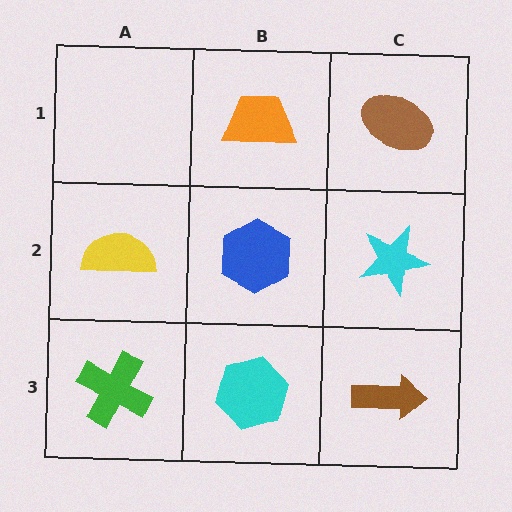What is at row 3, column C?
A brown arrow.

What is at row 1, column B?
An orange trapezoid.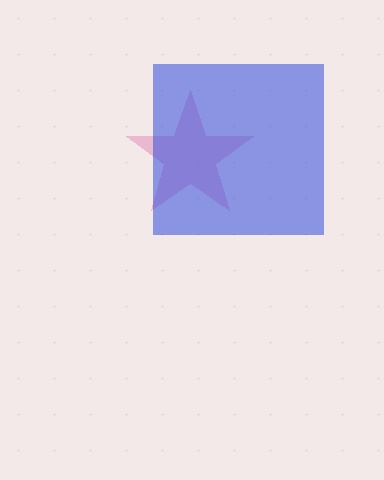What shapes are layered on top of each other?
The layered shapes are: a pink star, a blue square.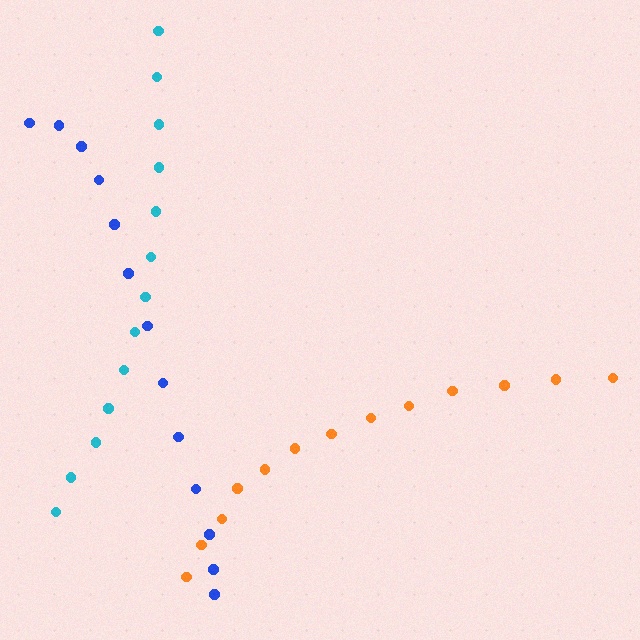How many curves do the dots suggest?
There are 3 distinct paths.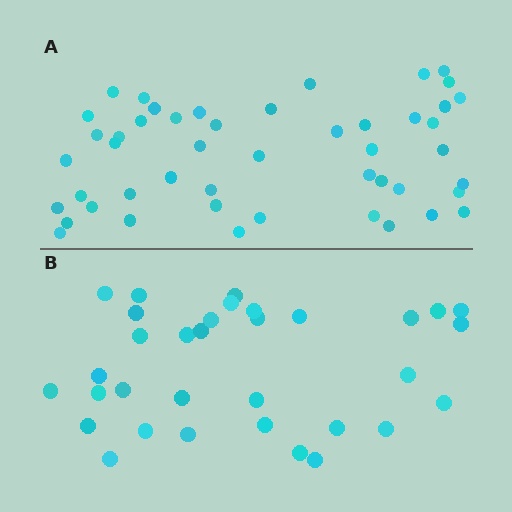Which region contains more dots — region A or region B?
Region A (the top region) has more dots.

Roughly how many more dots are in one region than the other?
Region A has approximately 15 more dots than region B.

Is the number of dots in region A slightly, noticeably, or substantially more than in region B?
Region A has substantially more. The ratio is roughly 1.5 to 1.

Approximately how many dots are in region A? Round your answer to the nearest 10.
About 50 dots. (The exact count is 48, which rounds to 50.)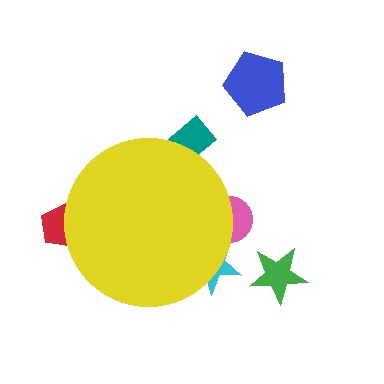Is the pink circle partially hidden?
Yes, the pink circle is partially hidden behind the yellow circle.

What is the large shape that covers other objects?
A yellow circle.